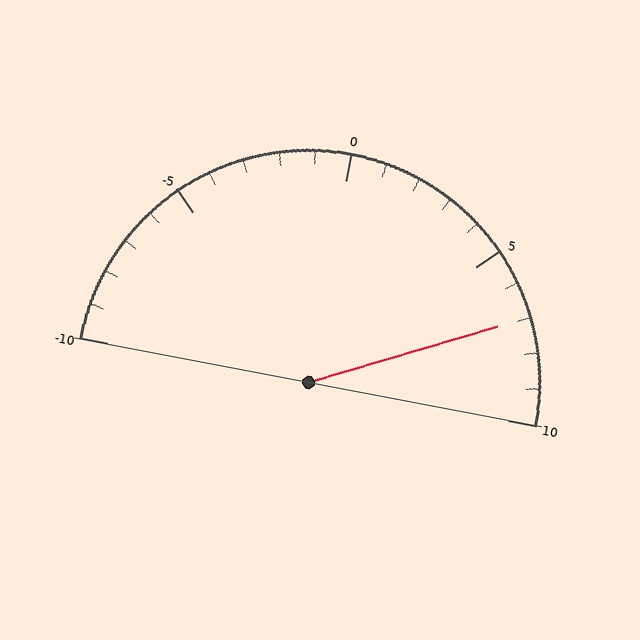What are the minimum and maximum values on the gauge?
The gauge ranges from -10 to 10.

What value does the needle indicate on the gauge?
The needle indicates approximately 7.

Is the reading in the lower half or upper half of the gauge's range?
The reading is in the upper half of the range (-10 to 10).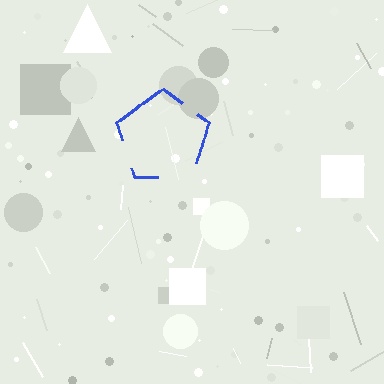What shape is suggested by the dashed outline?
The dashed outline suggests a pentagon.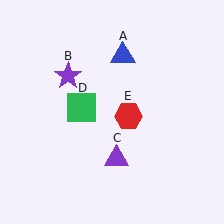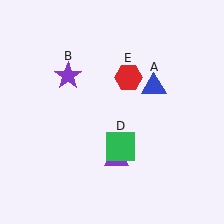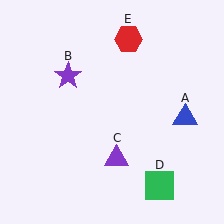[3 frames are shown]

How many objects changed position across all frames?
3 objects changed position: blue triangle (object A), green square (object D), red hexagon (object E).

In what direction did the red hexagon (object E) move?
The red hexagon (object E) moved up.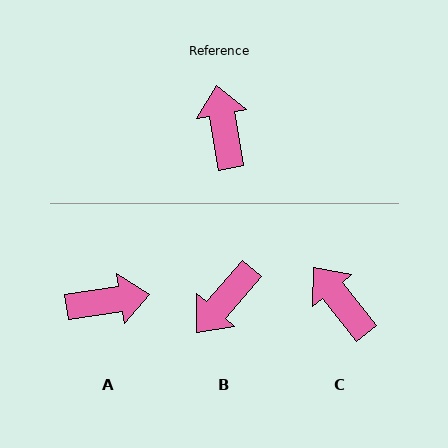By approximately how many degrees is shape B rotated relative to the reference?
Approximately 129 degrees counter-clockwise.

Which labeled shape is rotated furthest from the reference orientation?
B, about 129 degrees away.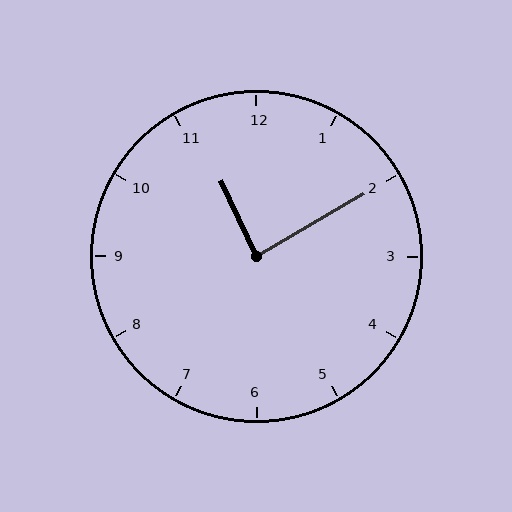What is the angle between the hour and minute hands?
Approximately 85 degrees.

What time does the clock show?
11:10.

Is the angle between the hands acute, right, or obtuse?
It is right.